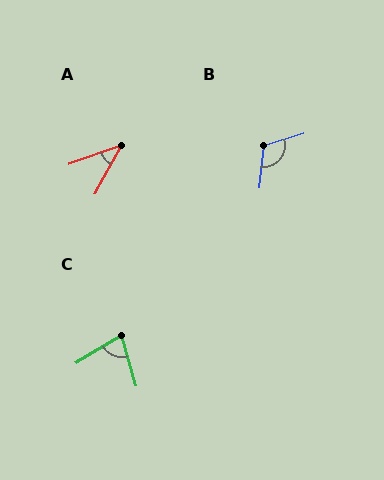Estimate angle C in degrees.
Approximately 75 degrees.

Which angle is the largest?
B, at approximately 114 degrees.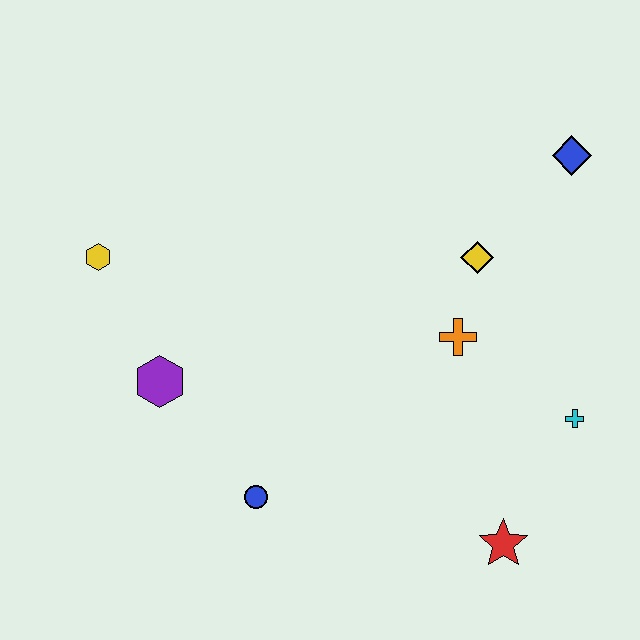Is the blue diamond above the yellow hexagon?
Yes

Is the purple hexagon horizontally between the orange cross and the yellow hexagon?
Yes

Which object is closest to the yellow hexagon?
The purple hexagon is closest to the yellow hexagon.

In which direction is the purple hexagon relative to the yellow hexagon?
The purple hexagon is below the yellow hexagon.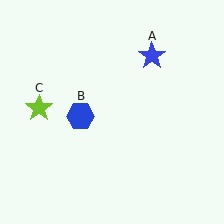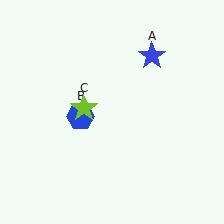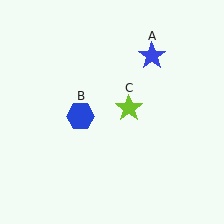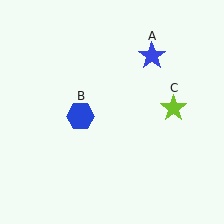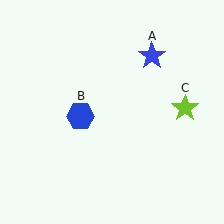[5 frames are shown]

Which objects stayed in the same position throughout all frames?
Blue star (object A) and blue hexagon (object B) remained stationary.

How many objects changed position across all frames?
1 object changed position: lime star (object C).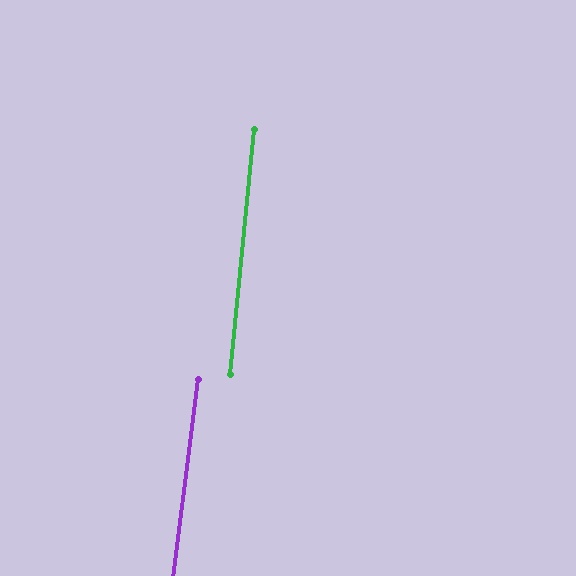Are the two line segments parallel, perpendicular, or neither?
Parallel — their directions differ by only 1.5°.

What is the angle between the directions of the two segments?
Approximately 1 degree.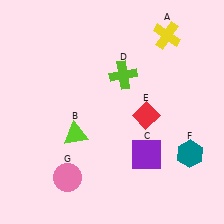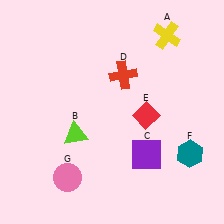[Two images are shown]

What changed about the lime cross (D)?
In Image 1, D is lime. In Image 2, it changed to red.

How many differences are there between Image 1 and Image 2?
There is 1 difference between the two images.